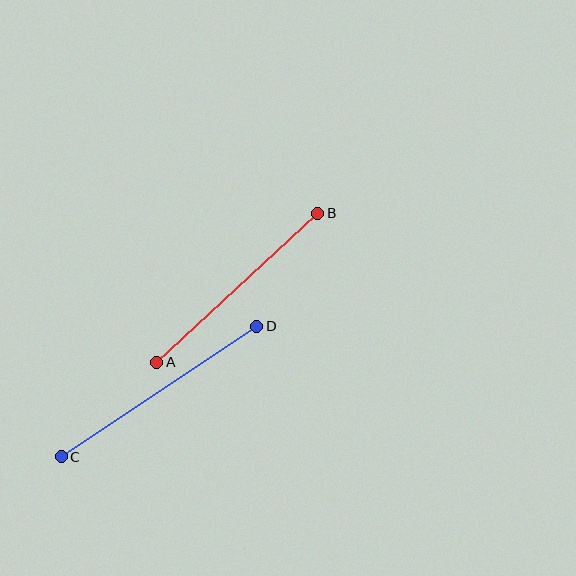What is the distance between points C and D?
The distance is approximately 235 pixels.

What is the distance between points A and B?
The distance is approximately 219 pixels.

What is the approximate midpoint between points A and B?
The midpoint is at approximately (237, 288) pixels.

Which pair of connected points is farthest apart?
Points C and D are farthest apart.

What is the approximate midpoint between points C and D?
The midpoint is at approximately (159, 392) pixels.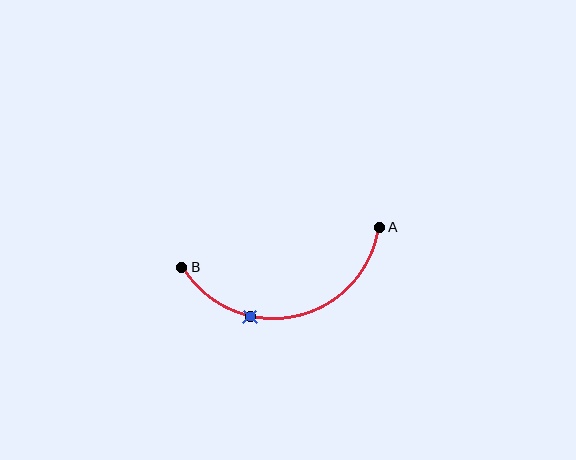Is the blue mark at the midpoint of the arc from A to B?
No. The blue mark lies on the arc but is closer to endpoint B. The arc midpoint would be at the point on the curve equidistant along the arc from both A and B.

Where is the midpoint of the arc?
The arc midpoint is the point on the curve farthest from the straight line joining A and B. It sits below that line.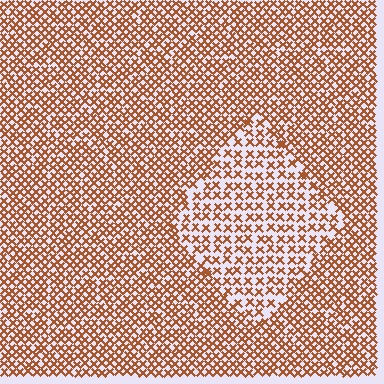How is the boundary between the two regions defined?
The boundary is defined by a change in element density (approximately 1.7x ratio). All elements are the same color, size, and shape.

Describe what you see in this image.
The image contains small brown elements arranged at two different densities. A diamond-shaped region is visible where the elements are less densely packed than the surrounding area.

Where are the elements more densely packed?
The elements are more densely packed outside the diamond boundary.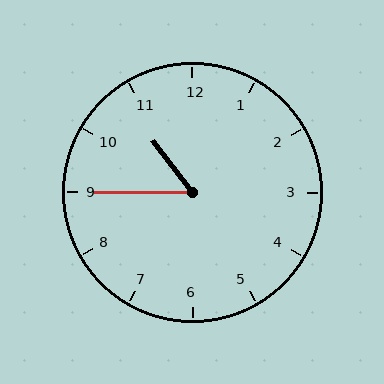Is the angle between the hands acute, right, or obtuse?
It is acute.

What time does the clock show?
10:45.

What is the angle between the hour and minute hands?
Approximately 52 degrees.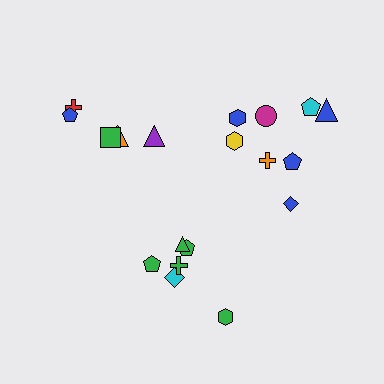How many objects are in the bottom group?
There are 6 objects.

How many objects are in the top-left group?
There are 5 objects.